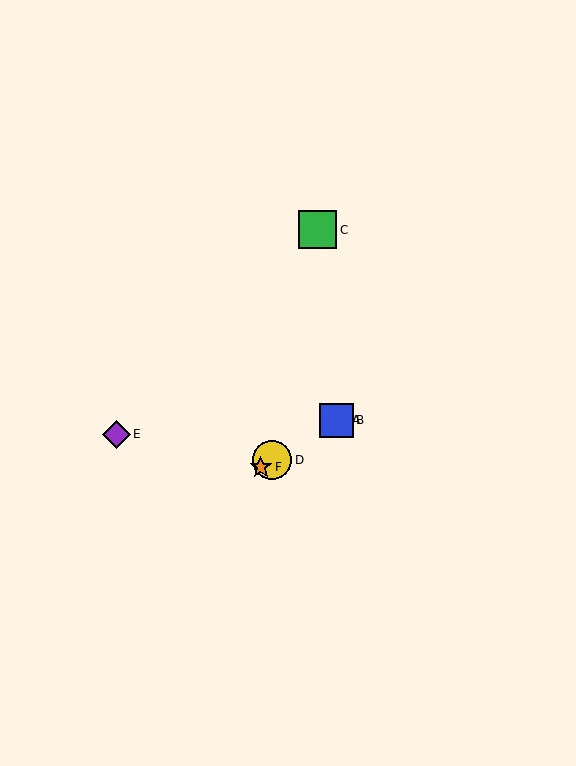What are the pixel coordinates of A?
Object A is at (337, 420).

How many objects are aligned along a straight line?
4 objects (A, B, D, F) are aligned along a straight line.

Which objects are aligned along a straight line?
Objects A, B, D, F are aligned along a straight line.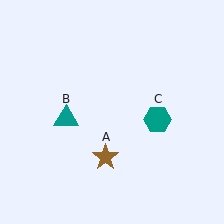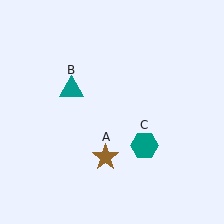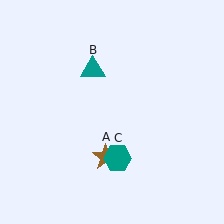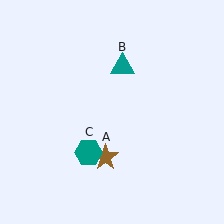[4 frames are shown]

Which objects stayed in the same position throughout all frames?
Brown star (object A) remained stationary.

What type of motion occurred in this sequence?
The teal triangle (object B), teal hexagon (object C) rotated clockwise around the center of the scene.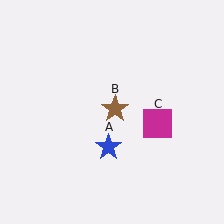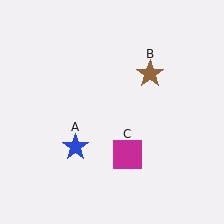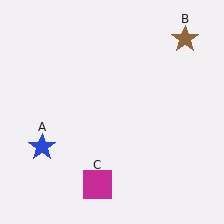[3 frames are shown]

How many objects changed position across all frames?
3 objects changed position: blue star (object A), brown star (object B), magenta square (object C).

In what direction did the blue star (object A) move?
The blue star (object A) moved left.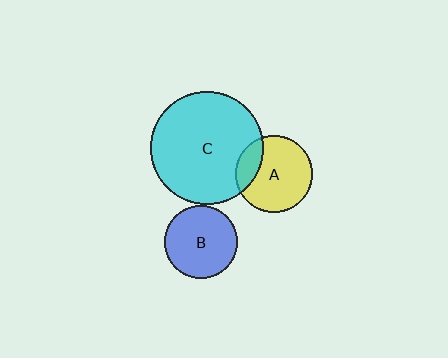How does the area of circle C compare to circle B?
Approximately 2.4 times.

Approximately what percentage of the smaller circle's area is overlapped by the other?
Approximately 20%.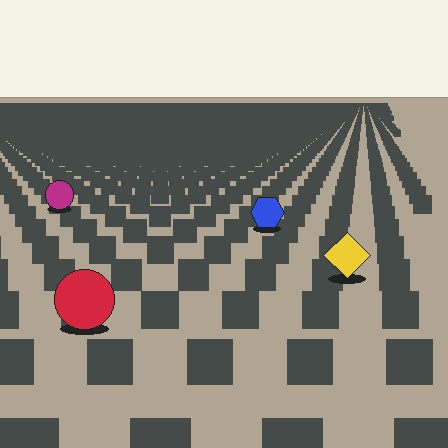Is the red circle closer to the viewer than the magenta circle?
Yes. The red circle is closer — you can tell from the texture gradient: the ground texture is coarser near it.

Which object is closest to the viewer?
The red circle is closest. The texture marks near it are larger and more spread out.